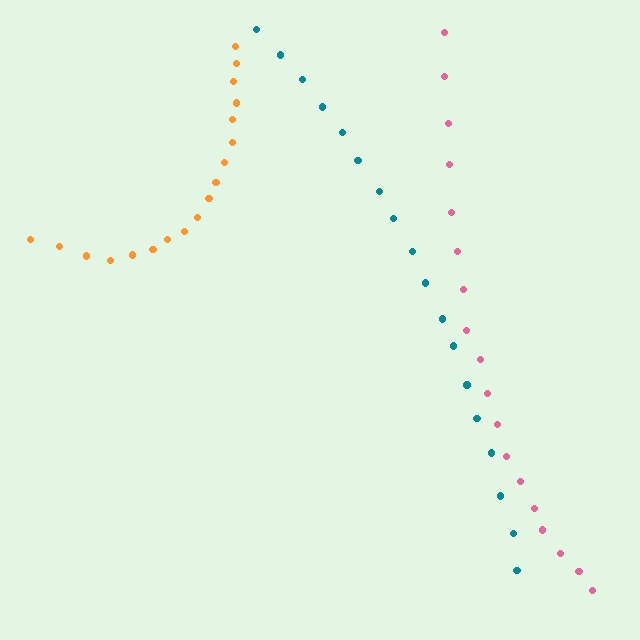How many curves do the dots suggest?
There are 3 distinct paths.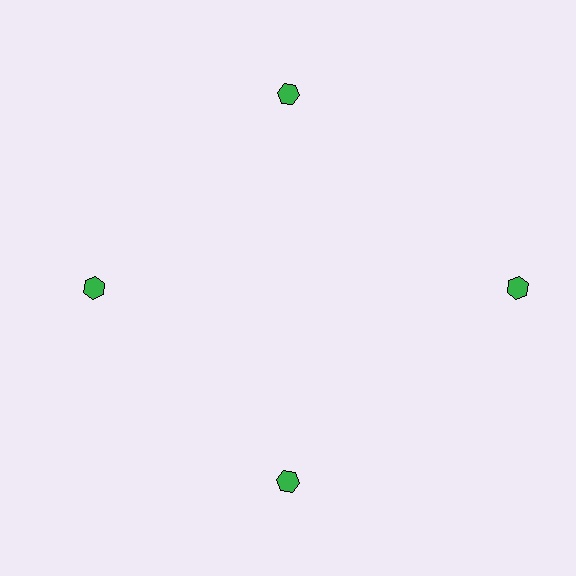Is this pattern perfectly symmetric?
No. The 4 green hexagons are arranged in a ring, but one element near the 3 o'clock position is pushed outward from the center, breaking the 4-fold rotational symmetry.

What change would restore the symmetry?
The symmetry would be restored by moving it inward, back onto the ring so that all 4 hexagons sit at equal angles and equal distance from the center.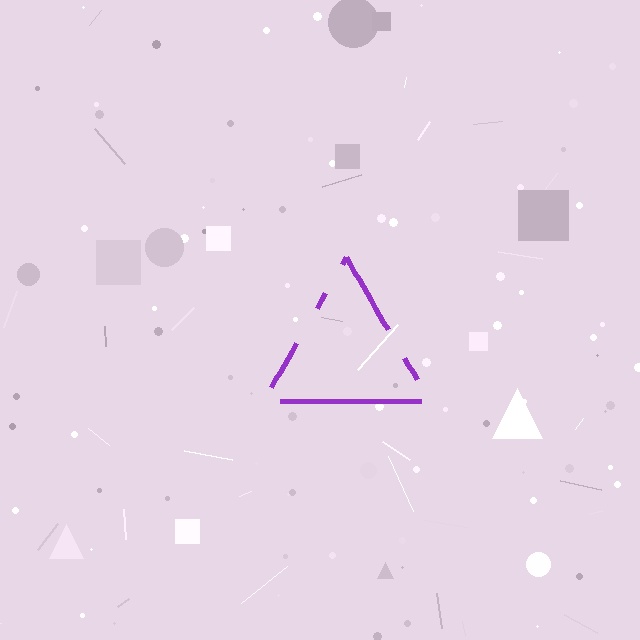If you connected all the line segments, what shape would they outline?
They would outline a triangle.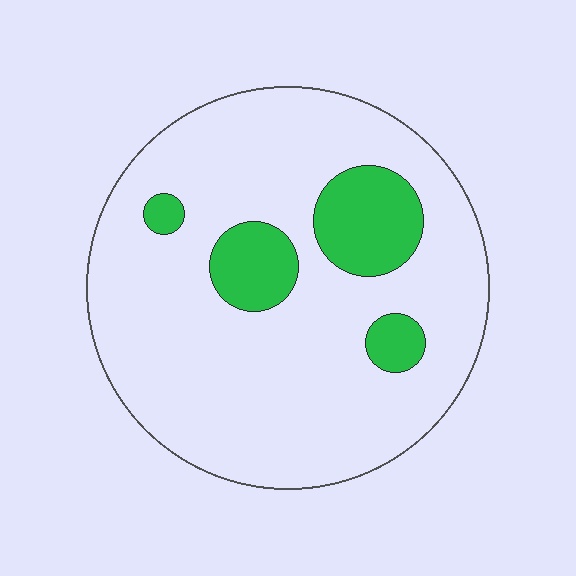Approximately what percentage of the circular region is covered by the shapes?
Approximately 15%.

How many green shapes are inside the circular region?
4.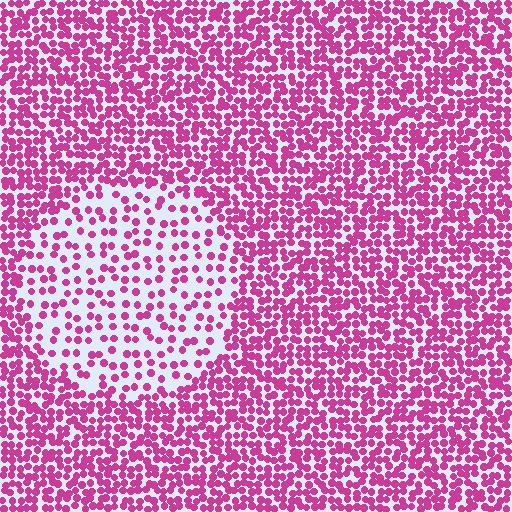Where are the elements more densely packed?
The elements are more densely packed outside the circle boundary.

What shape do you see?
I see a circle.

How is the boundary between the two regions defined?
The boundary is defined by a change in element density (approximately 2.2x ratio). All elements are the same color, size, and shape.